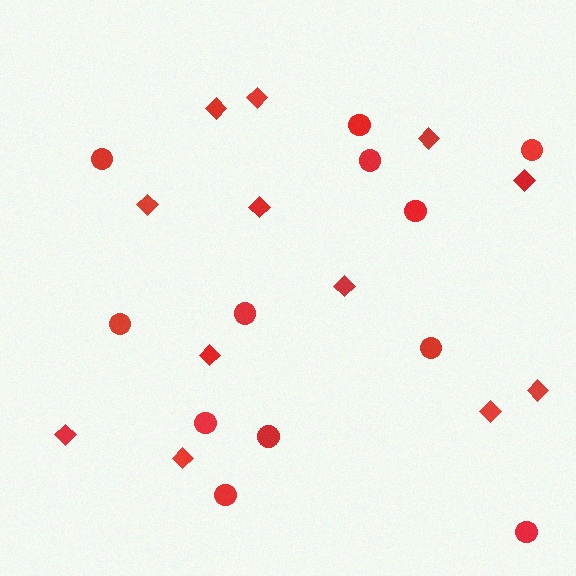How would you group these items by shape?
There are 2 groups: one group of circles (12) and one group of diamonds (12).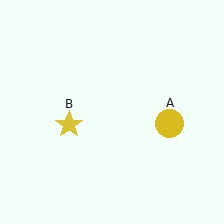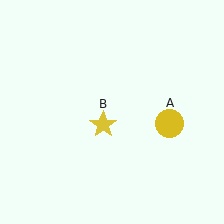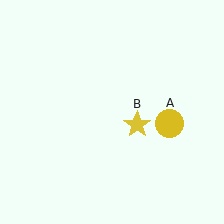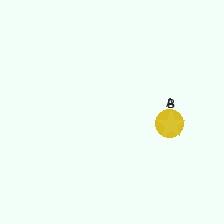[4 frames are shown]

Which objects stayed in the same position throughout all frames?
Yellow circle (object A) remained stationary.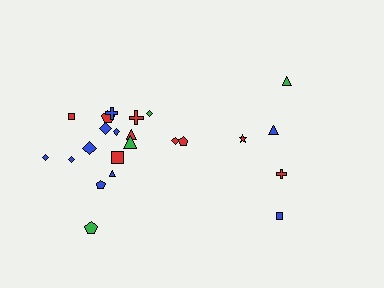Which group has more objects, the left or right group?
The left group.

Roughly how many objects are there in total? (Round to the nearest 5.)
Roughly 25 objects in total.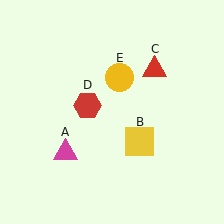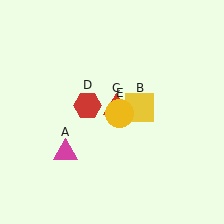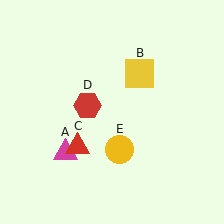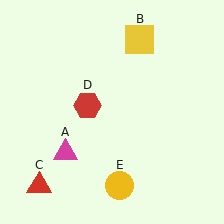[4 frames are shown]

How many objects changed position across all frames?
3 objects changed position: yellow square (object B), red triangle (object C), yellow circle (object E).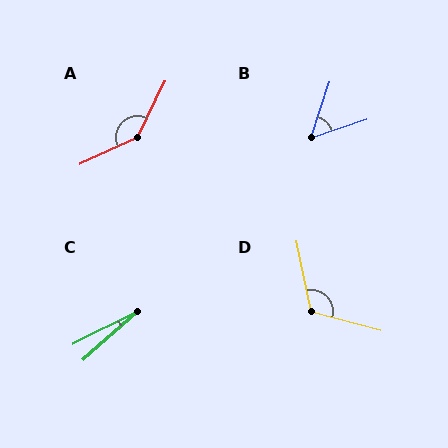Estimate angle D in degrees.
Approximately 116 degrees.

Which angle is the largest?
A, at approximately 141 degrees.